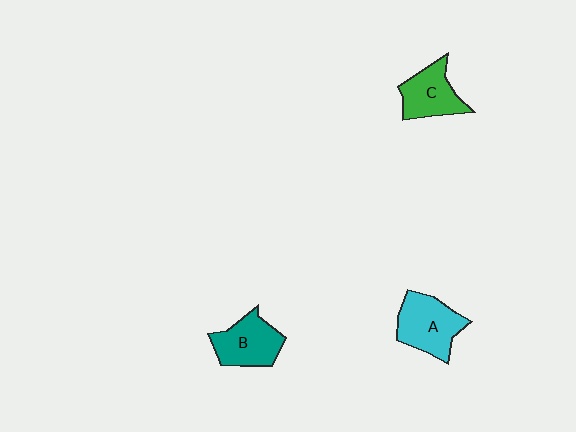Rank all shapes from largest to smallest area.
From largest to smallest: A (cyan), B (teal), C (green).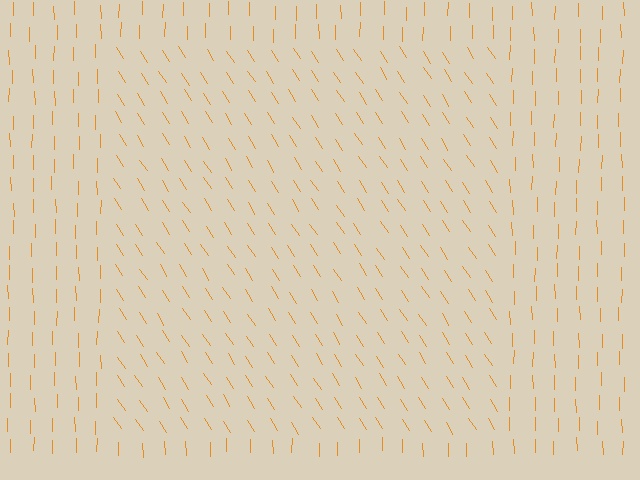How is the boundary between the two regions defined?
The boundary is defined purely by a change in line orientation (approximately 32 degrees difference). All lines are the same color and thickness.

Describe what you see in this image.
The image is filled with small orange line segments. A rectangle region in the image has lines oriented differently from the surrounding lines, creating a visible texture boundary.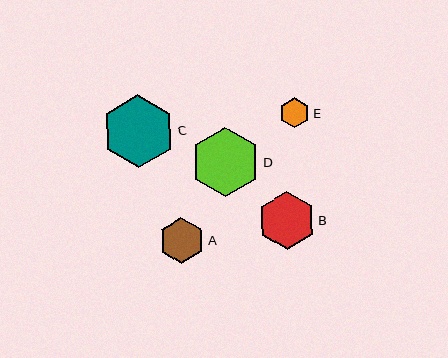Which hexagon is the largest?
Hexagon C is the largest with a size of approximately 73 pixels.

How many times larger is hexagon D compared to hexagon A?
Hexagon D is approximately 1.5 times the size of hexagon A.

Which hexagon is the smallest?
Hexagon E is the smallest with a size of approximately 30 pixels.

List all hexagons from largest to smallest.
From largest to smallest: C, D, B, A, E.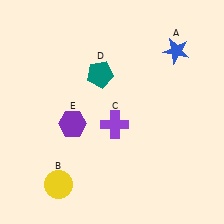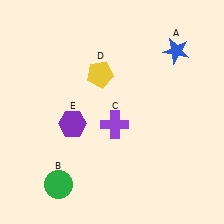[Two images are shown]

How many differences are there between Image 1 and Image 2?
There are 2 differences between the two images.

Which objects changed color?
B changed from yellow to green. D changed from teal to yellow.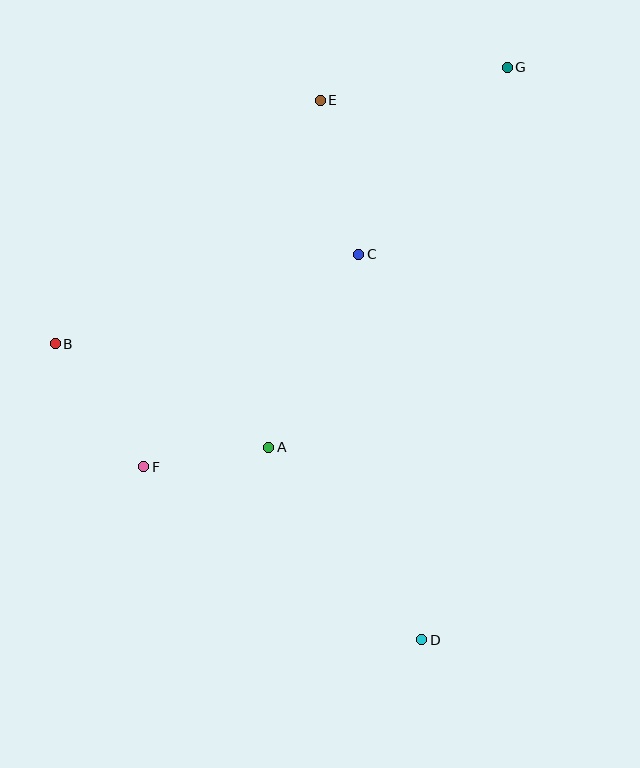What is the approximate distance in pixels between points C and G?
The distance between C and G is approximately 239 pixels.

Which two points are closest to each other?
Points A and F are closest to each other.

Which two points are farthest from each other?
Points D and G are farthest from each other.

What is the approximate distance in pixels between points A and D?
The distance between A and D is approximately 246 pixels.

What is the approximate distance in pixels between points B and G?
The distance between B and G is approximately 530 pixels.